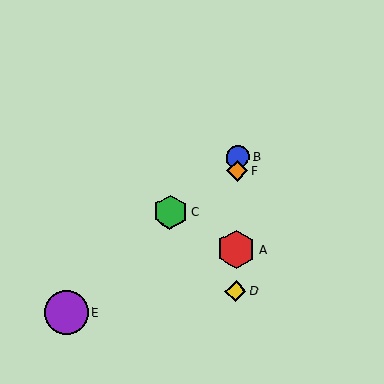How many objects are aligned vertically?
4 objects (A, B, D, F) are aligned vertically.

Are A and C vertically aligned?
No, A is at x≈236 and C is at x≈170.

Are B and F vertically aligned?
Yes, both are at x≈238.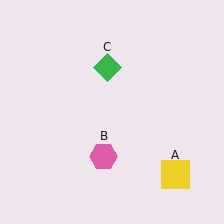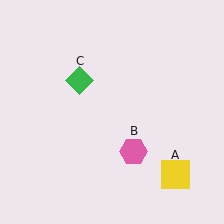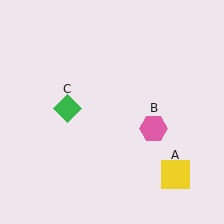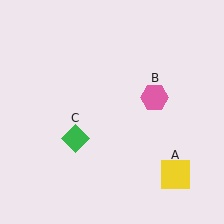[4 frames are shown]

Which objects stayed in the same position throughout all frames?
Yellow square (object A) remained stationary.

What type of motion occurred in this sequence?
The pink hexagon (object B), green diamond (object C) rotated counterclockwise around the center of the scene.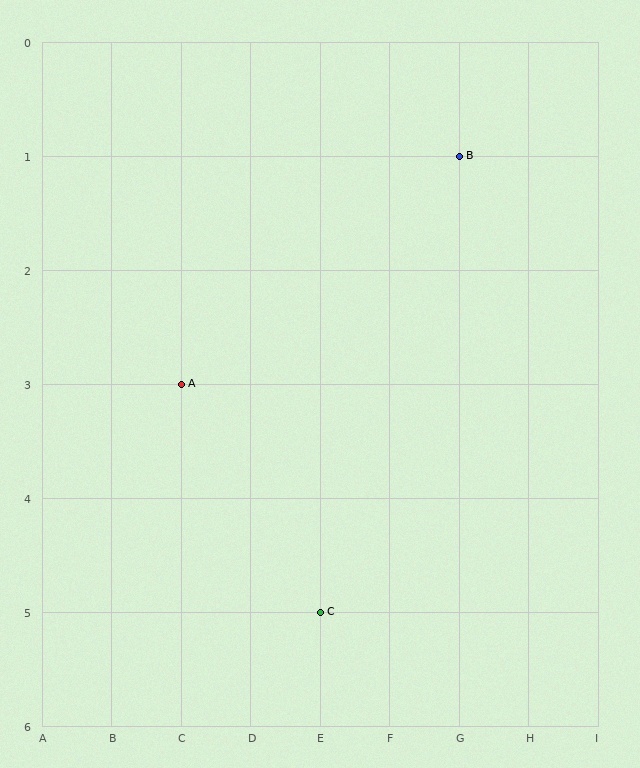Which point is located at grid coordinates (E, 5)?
Point C is at (E, 5).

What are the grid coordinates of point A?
Point A is at grid coordinates (C, 3).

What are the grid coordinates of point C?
Point C is at grid coordinates (E, 5).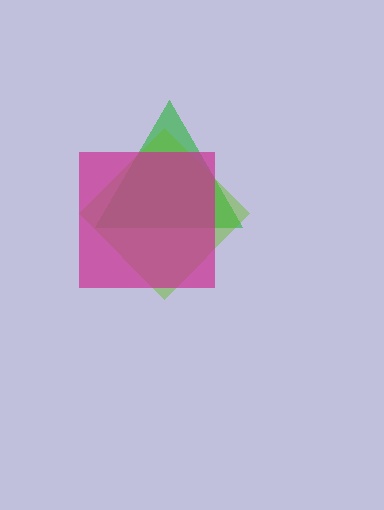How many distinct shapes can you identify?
There are 3 distinct shapes: a green triangle, a lime diamond, a magenta square.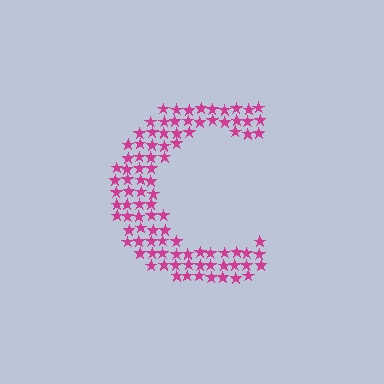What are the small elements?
The small elements are stars.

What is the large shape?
The large shape is the letter C.